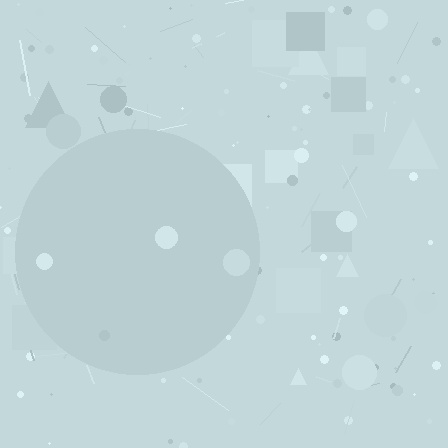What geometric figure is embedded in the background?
A circle is embedded in the background.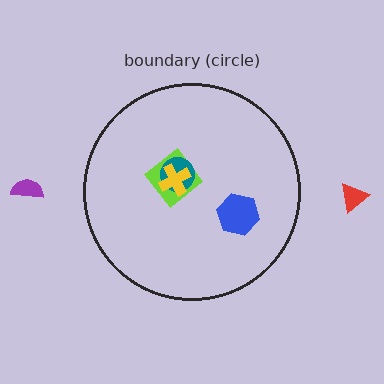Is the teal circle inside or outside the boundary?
Inside.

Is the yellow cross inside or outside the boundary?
Inside.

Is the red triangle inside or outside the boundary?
Outside.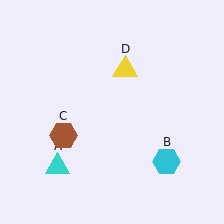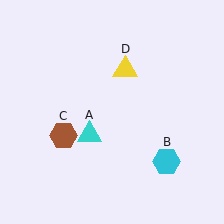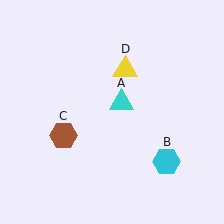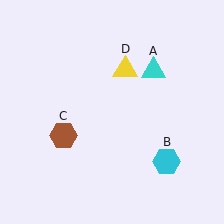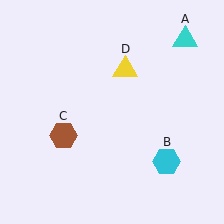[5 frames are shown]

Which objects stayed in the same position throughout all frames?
Cyan hexagon (object B) and brown hexagon (object C) and yellow triangle (object D) remained stationary.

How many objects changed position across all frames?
1 object changed position: cyan triangle (object A).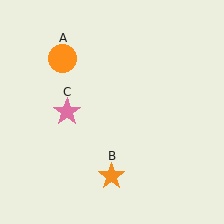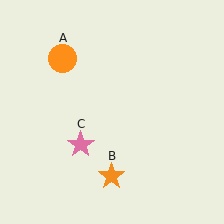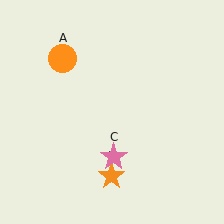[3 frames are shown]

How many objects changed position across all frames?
1 object changed position: pink star (object C).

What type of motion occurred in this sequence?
The pink star (object C) rotated counterclockwise around the center of the scene.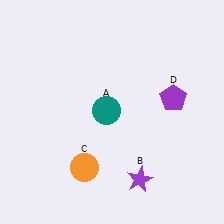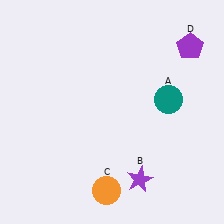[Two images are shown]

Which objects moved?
The objects that moved are: the teal circle (A), the orange circle (C), the purple pentagon (D).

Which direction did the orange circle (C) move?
The orange circle (C) moved down.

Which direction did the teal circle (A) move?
The teal circle (A) moved right.